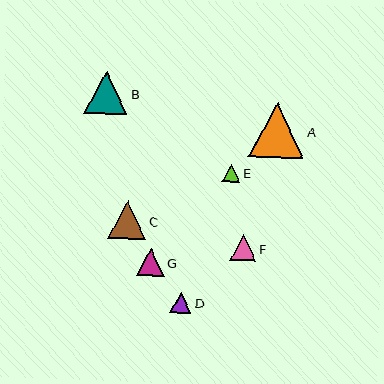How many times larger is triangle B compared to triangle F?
Triangle B is approximately 1.7 times the size of triangle F.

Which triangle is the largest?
Triangle A is the largest with a size of approximately 55 pixels.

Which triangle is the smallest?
Triangle E is the smallest with a size of approximately 18 pixels.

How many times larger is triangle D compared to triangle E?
Triangle D is approximately 1.2 times the size of triangle E.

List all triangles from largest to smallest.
From largest to smallest: A, B, C, G, F, D, E.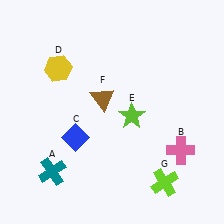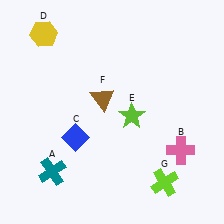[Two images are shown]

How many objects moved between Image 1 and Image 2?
1 object moved between the two images.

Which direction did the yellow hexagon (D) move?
The yellow hexagon (D) moved up.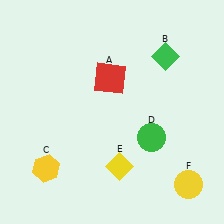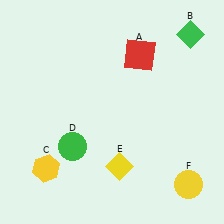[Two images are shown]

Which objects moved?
The objects that moved are: the red square (A), the green diamond (B), the green circle (D).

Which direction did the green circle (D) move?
The green circle (D) moved left.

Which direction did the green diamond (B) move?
The green diamond (B) moved right.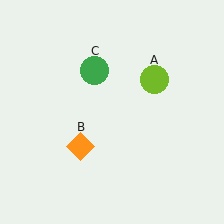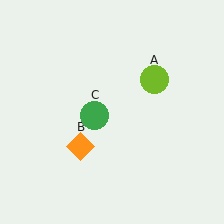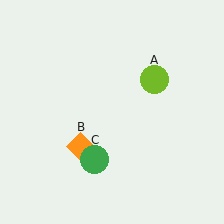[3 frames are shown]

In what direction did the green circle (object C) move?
The green circle (object C) moved down.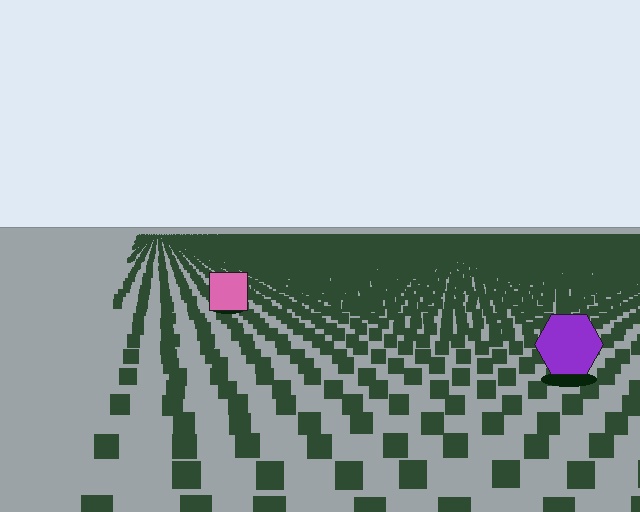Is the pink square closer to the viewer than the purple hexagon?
No. The purple hexagon is closer — you can tell from the texture gradient: the ground texture is coarser near it.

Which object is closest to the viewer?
The purple hexagon is closest. The texture marks near it are larger and more spread out.